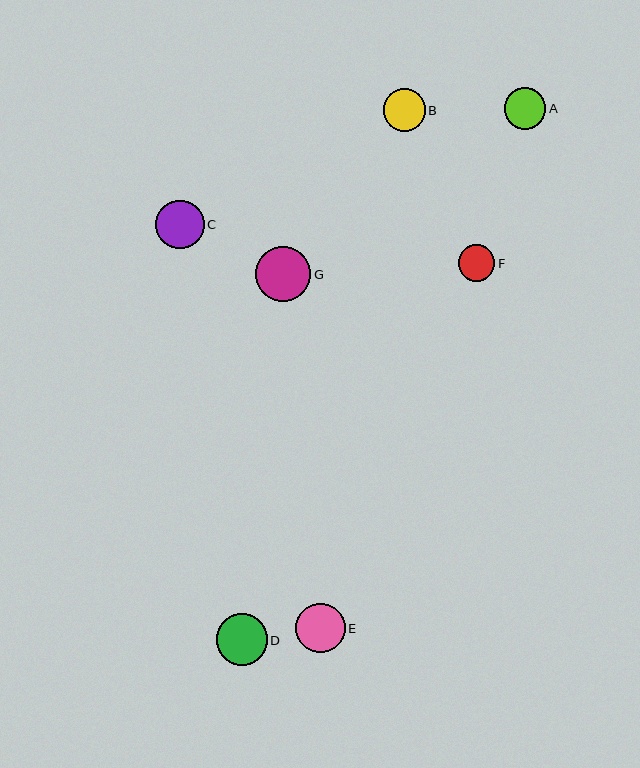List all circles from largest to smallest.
From largest to smallest: G, D, E, C, B, A, F.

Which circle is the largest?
Circle G is the largest with a size of approximately 55 pixels.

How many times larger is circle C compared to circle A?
Circle C is approximately 1.2 times the size of circle A.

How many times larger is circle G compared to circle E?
Circle G is approximately 1.1 times the size of circle E.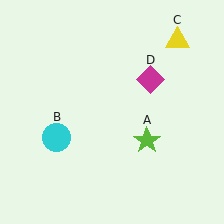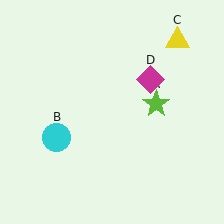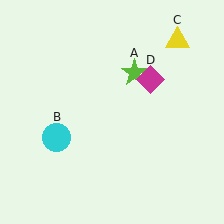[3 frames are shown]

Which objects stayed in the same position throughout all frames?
Cyan circle (object B) and yellow triangle (object C) and magenta diamond (object D) remained stationary.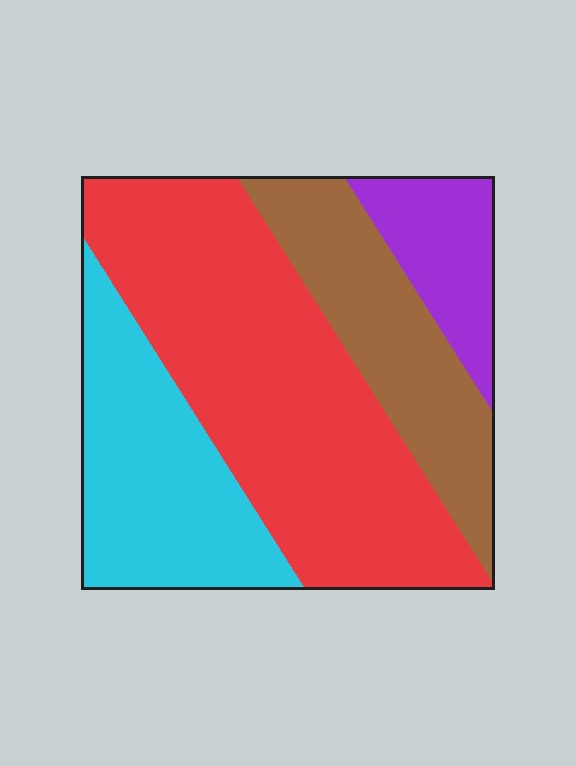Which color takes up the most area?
Red, at roughly 45%.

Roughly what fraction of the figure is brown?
Brown takes up about one fifth (1/5) of the figure.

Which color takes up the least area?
Purple, at roughly 10%.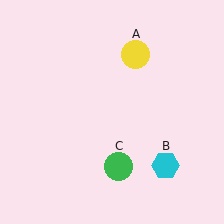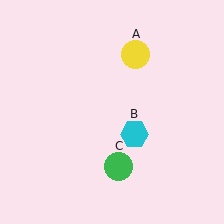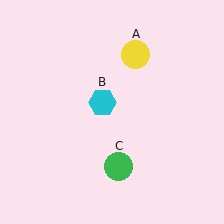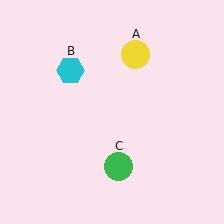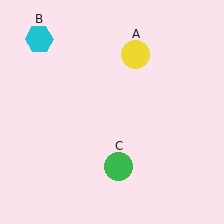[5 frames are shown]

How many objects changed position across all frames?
1 object changed position: cyan hexagon (object B).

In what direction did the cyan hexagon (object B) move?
The cyan hexagon (object B) moved up and to the left.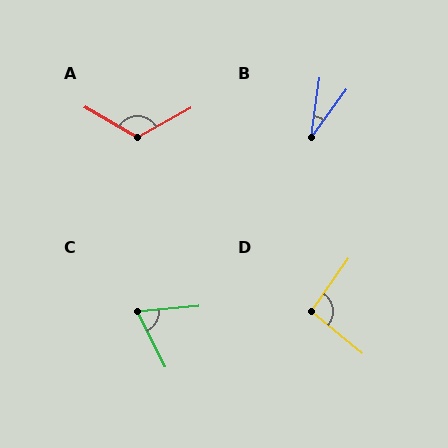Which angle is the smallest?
B, at approximately 27 degrees.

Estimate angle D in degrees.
Approximately 94 degrees.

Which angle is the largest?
A, at approximately 121 degrees.